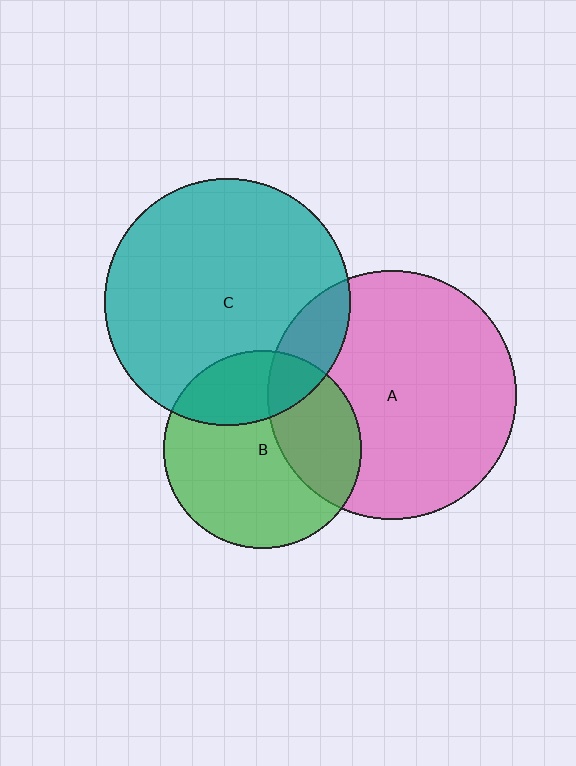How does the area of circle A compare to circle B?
Approximately 1.6 times.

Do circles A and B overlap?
Yes.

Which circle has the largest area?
Circle A (pink).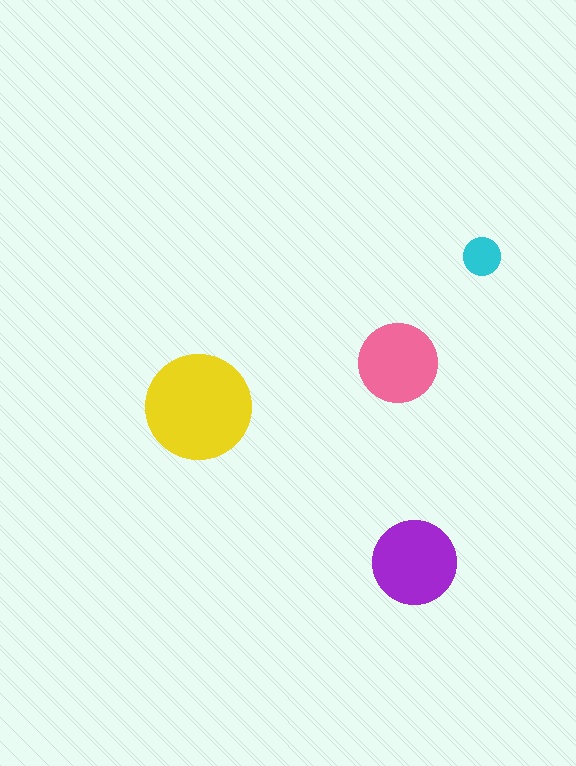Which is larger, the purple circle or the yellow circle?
The yellow one.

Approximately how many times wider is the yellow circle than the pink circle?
About 1.5 times wider.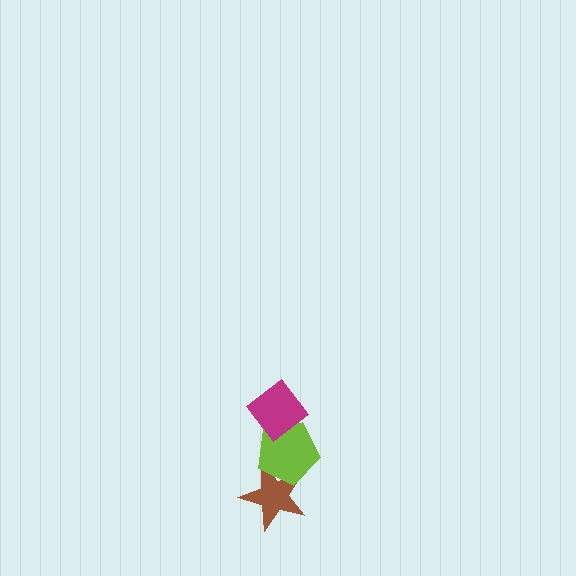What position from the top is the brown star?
The brown star is 3rd from the top.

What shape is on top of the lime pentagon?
The magenta diamond is on top of the lime pentagon.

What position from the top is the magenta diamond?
The magenta diamond is 1st from the top.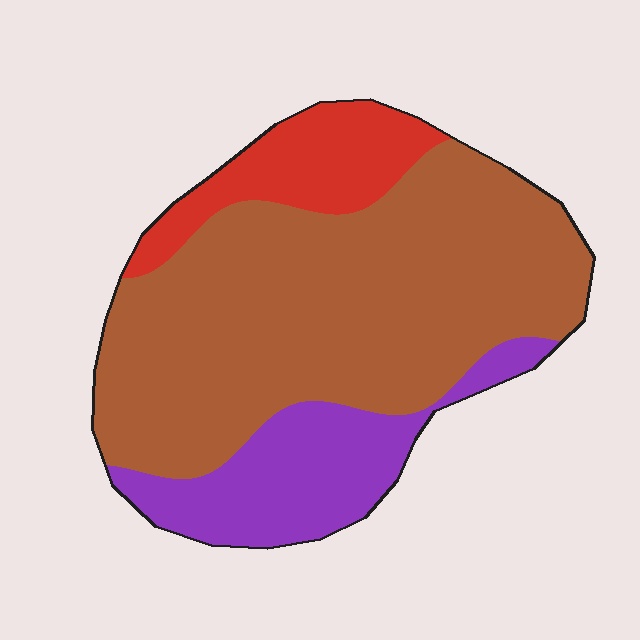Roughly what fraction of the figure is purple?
Purple covers 20% of the figure.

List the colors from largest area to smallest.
From largest to smallest: brown, purple, red.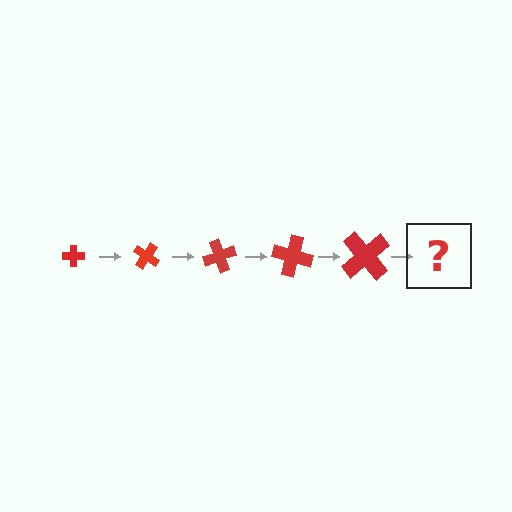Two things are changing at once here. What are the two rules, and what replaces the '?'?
The two rules are that the cross grows larger each step and it rotates 35 degrees each step. The '?' should be a cross, larger than the previous one and rotated 175 degrees from the start.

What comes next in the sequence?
The next element should be a cross, larger than the previous one and rotated 175 degrees from the start.